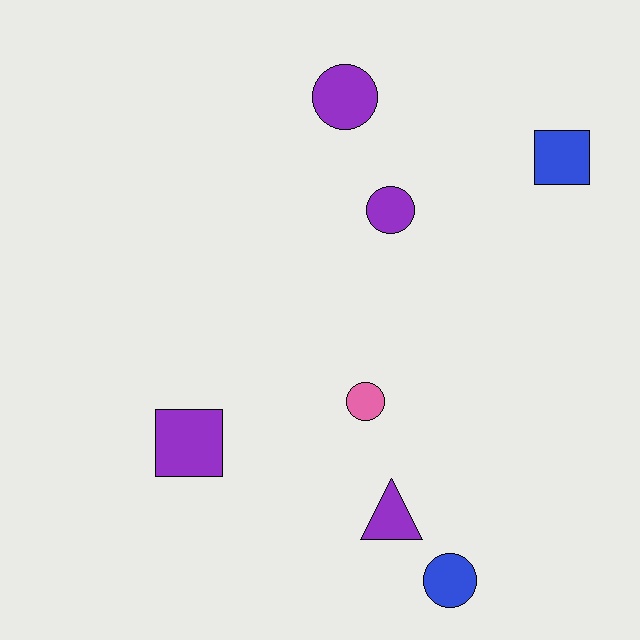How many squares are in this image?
There are 2 squares.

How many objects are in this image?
There are 7 objects.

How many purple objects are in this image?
There are 4 purple objects.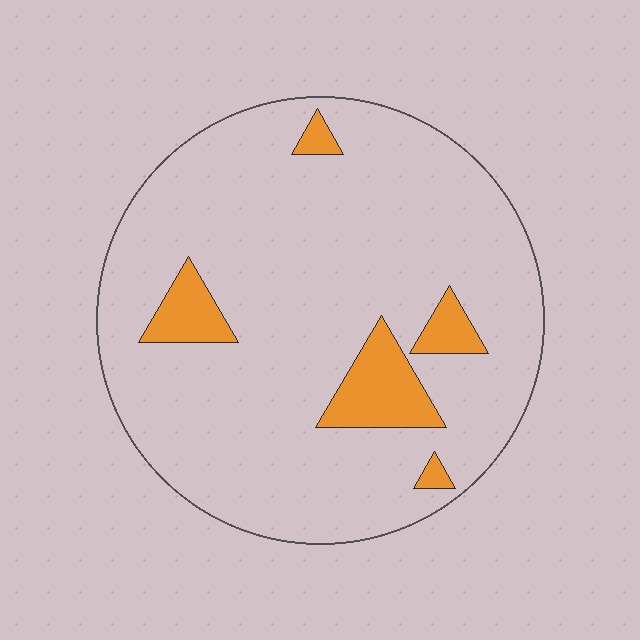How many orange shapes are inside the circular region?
5.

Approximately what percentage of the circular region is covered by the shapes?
Approximately 10%.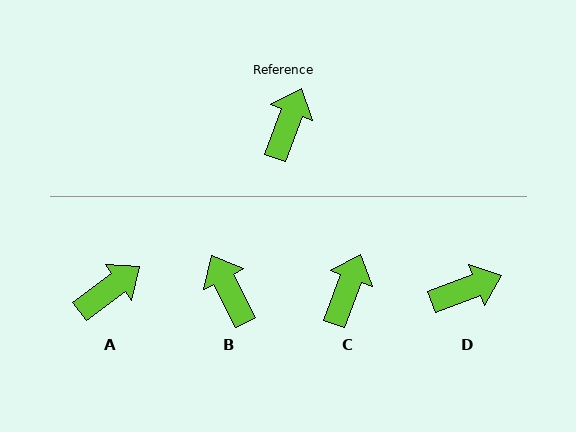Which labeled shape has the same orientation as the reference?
C.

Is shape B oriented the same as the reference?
No, it is off by about 47 degrees.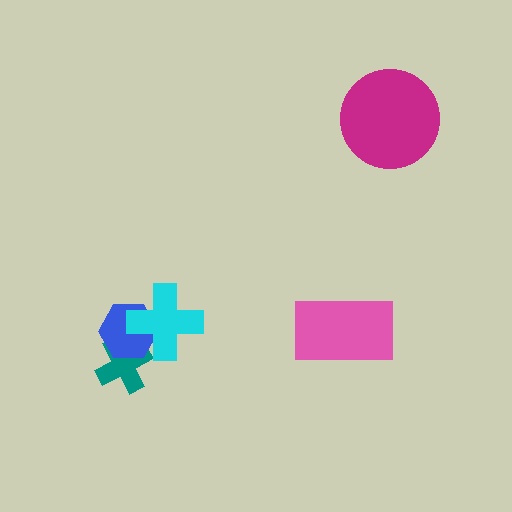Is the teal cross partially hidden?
Yes, it is partially covered by another shape.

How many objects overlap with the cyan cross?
2 objects overlap with the cyan cross.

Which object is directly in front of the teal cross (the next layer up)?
The blue hexagon is directly in front of the teal cross.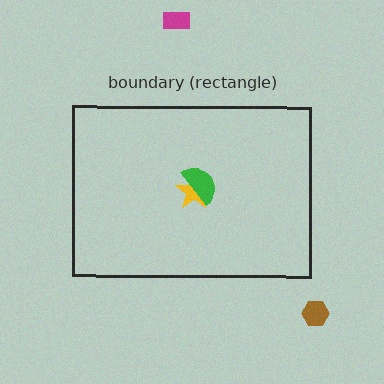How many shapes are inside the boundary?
2 inside, 2 outside.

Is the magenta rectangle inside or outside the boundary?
Outside.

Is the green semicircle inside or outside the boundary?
Inside.